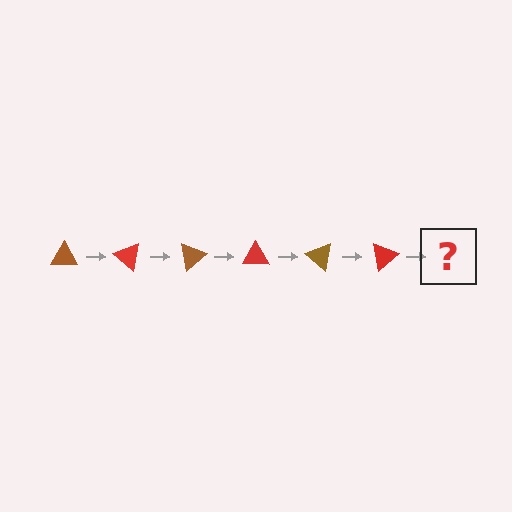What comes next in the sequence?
The next element should be a brown triangle, rotated 240 degrees from the start.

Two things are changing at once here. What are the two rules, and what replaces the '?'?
The two rules are that it rotates 40 degrees each step and the color cycles through brown and red. The '?' should be a brown triangle, rotated 240 degrees from the start.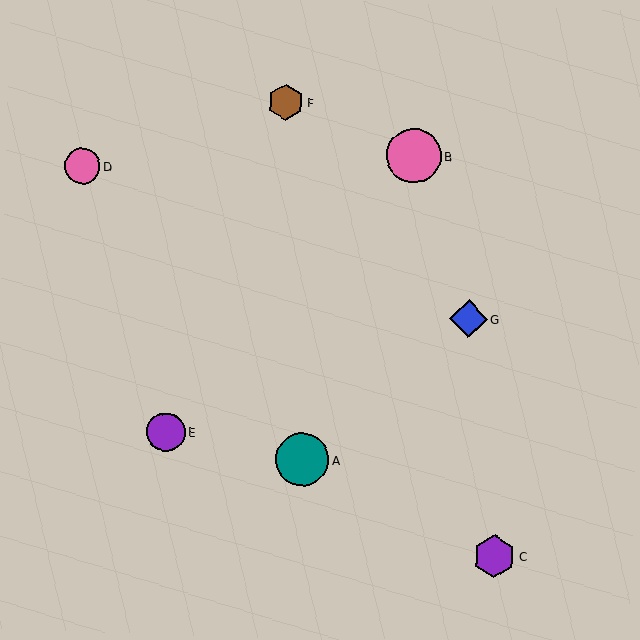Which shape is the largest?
The pink circle (labeled B) is the largest.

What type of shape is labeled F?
Shape F is a brown hexagon.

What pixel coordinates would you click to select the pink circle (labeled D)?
Click at (82, 166) to select the pink circle D.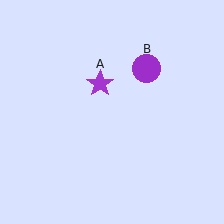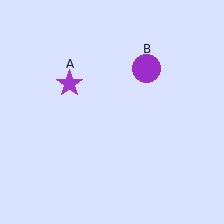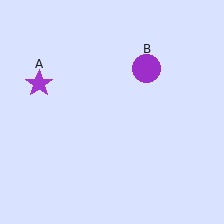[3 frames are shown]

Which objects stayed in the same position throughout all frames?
Purple circle (object B) remained stationary.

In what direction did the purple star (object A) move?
The purple star (object A) moved left.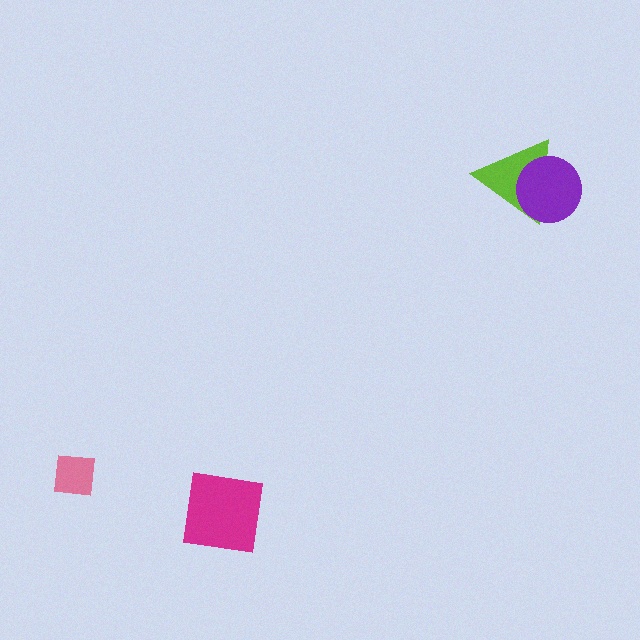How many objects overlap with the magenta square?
0 objects overlap with the magenta square.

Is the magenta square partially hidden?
No, no other shape covers it.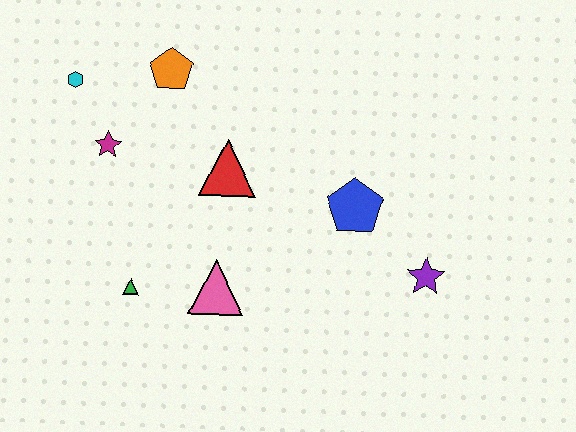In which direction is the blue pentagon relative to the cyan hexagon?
The blue pentagon is to the right of the cyan hexagon.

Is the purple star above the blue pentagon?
No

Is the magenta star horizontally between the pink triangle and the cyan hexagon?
Yes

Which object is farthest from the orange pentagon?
The purple star is farthest from the orange pentagon.